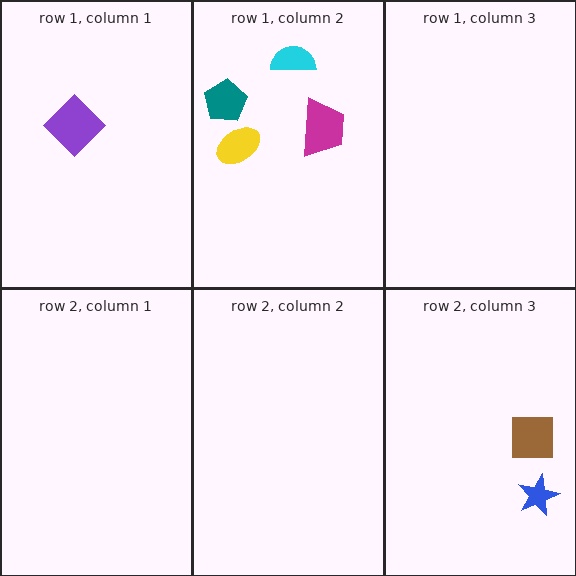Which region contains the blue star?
The row 2, column 3 region.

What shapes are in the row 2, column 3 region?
The brown square, the blue star.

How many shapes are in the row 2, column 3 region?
2.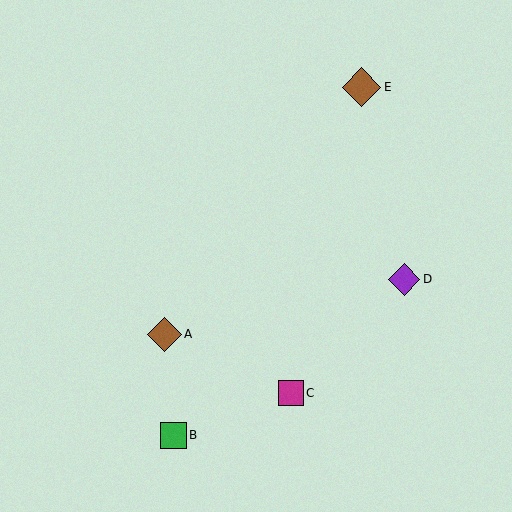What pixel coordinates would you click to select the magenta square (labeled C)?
Click at (291, 393) to select the magenta square C.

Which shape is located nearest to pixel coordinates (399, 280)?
The purple diamond (labeled D) at (404, 279) is nearest to that location.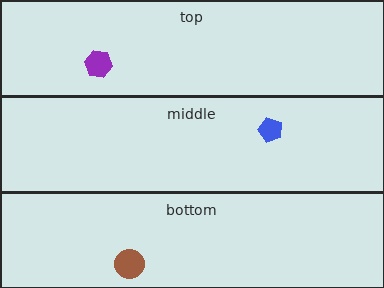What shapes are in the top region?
The purple hexagon.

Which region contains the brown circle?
The bottom region.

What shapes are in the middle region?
The blue pentagon.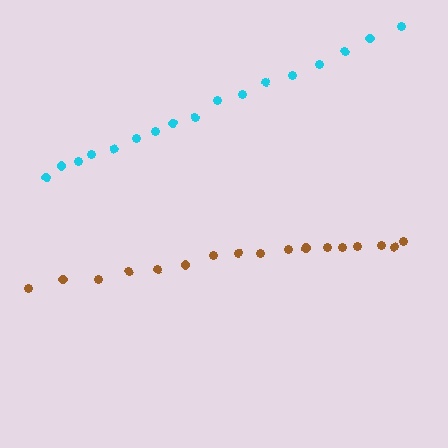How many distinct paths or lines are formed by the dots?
There are 2 distinct paths.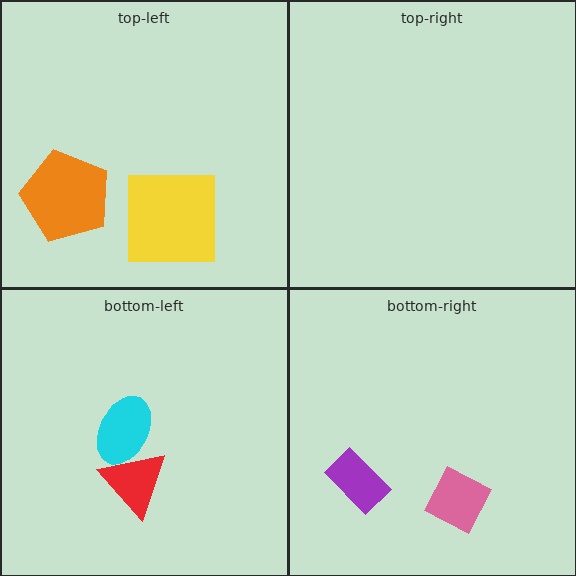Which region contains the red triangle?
The bottom-left region.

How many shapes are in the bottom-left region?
2.